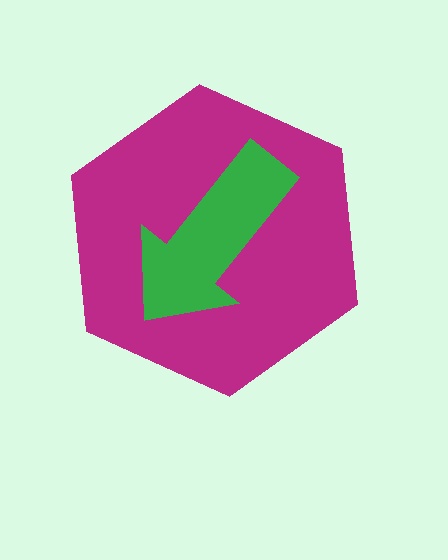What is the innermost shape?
The green arrow.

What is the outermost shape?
The magenta hexagon.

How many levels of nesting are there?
2.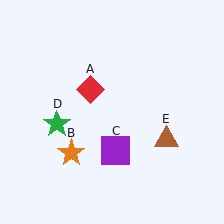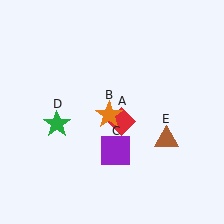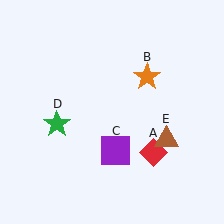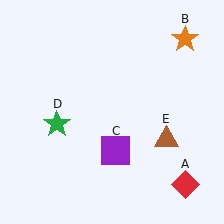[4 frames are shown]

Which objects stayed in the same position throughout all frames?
Purple square (object C) and green star (object D) and brown triangle (object E) remained stationary.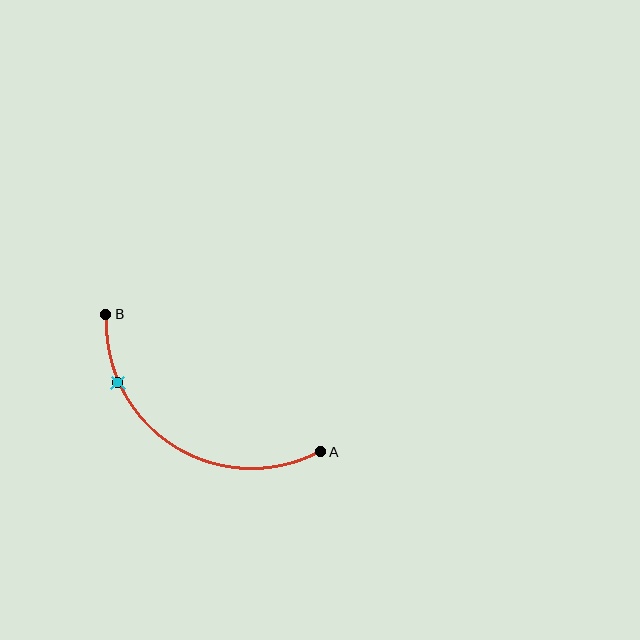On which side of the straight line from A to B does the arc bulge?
The arc bulges below the straight line connecting A and B.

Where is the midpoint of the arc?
The arc midpoint is the point on the curve farthest from the straight line joining A and B. It sits below that line.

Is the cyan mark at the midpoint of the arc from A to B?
No. The cyan mark lies on the arc but is closer to endpoint B. The arc midpoint would be at the point on the curve equidistant along the arc from both A and B.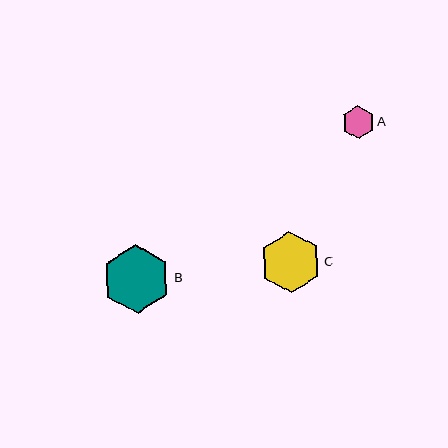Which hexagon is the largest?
Hexagon B is the largest with a size of approximately 69 pixels.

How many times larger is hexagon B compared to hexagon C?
Hexagon B is approximately 1.1 times the size of hexagon C.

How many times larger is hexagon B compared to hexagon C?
Hexagon B is approximately 1.1 times the size of hexagon C.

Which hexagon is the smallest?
Hexagon A is the smallest with a size of approximately 32 pixels.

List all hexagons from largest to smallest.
From largest to smallest: B, C, A.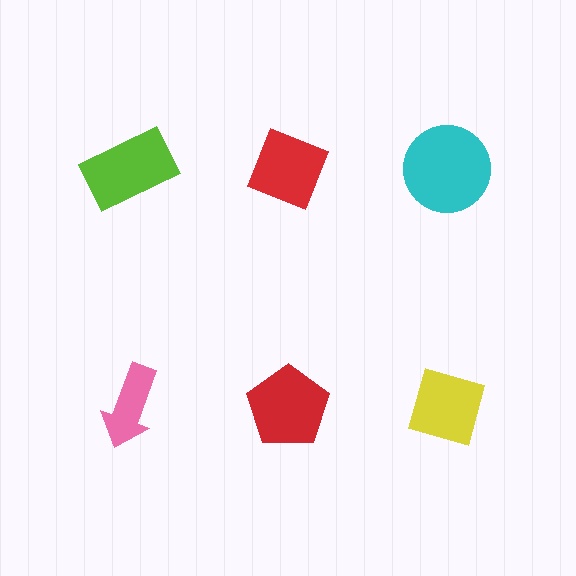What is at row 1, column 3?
A cyan circle.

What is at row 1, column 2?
A red diamond.